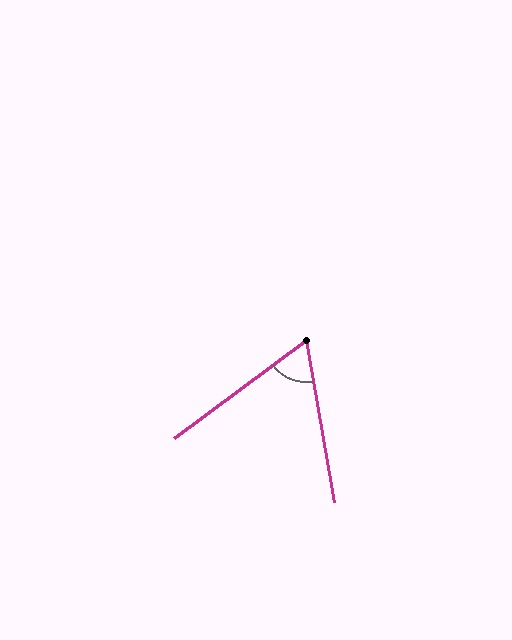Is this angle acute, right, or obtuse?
It is acute.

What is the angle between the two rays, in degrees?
Approximately 63 degrees.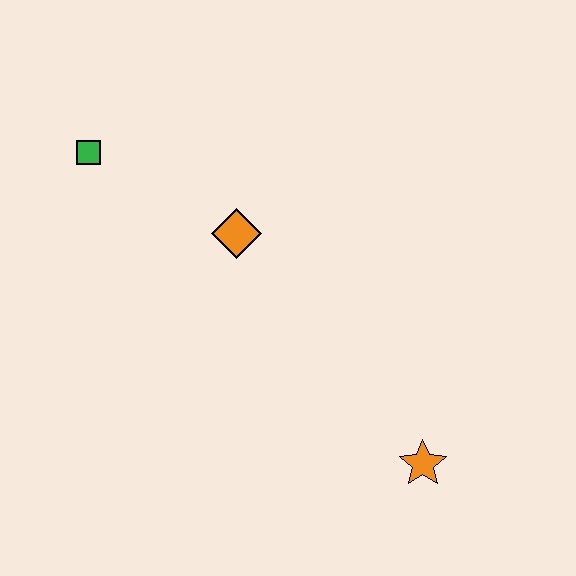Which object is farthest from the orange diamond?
The orange star is farthest from the orange diamond.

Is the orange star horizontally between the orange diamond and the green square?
No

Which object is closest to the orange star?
The orange diamond is closest to the orange star.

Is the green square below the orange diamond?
No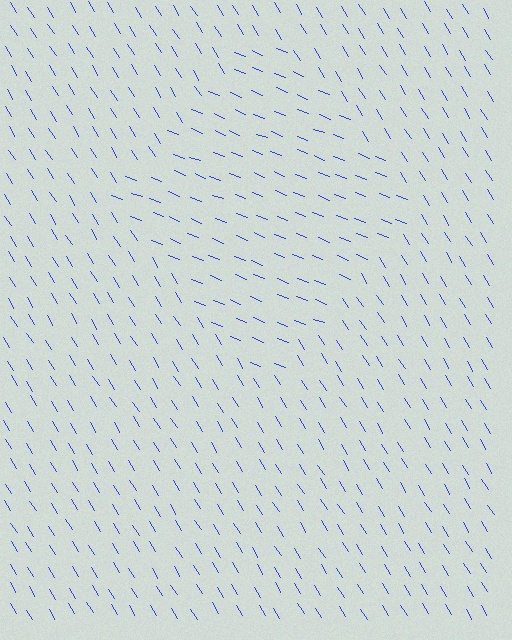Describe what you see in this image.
The image is filled with small blue line segments. A diamond region in the image has lines oriented differently from the surrounding lines, creating a visible texture boundary.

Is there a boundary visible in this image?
Yes, there is a texture boundary formed by a change in line orientation.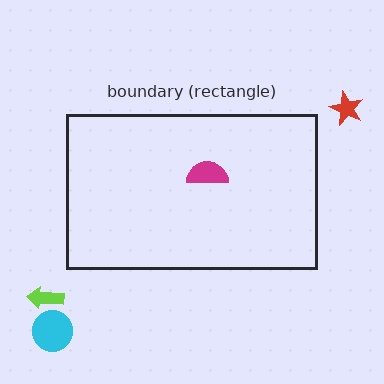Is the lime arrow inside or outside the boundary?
Outside.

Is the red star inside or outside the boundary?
Outside.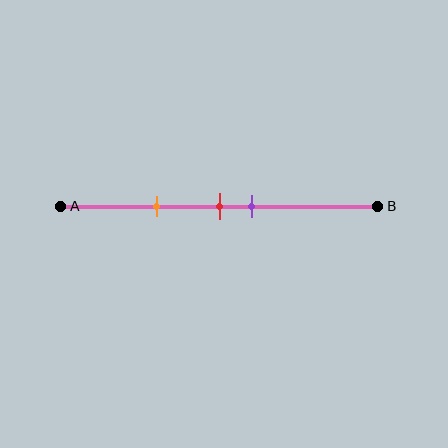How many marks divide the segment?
There are 3 marks dividing the segment.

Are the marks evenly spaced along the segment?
No, the marks are not evenly spaced.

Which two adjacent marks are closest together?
The red and purple marks are the closest adjacent pair.